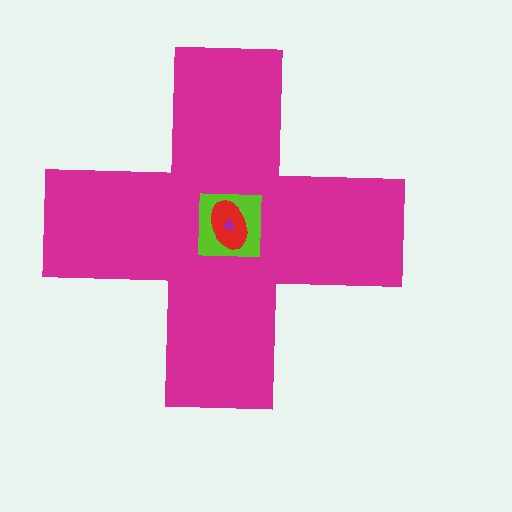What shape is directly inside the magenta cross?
The lime square.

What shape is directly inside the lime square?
The red ellipse.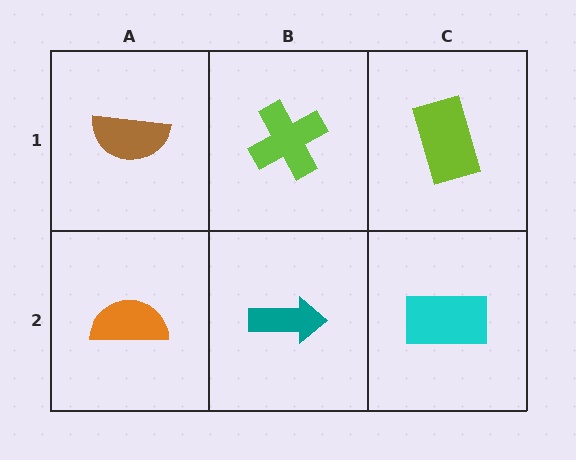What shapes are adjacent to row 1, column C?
A cyan rectangle (row 2, column C), a lime cross (row 1, column B).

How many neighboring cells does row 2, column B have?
3.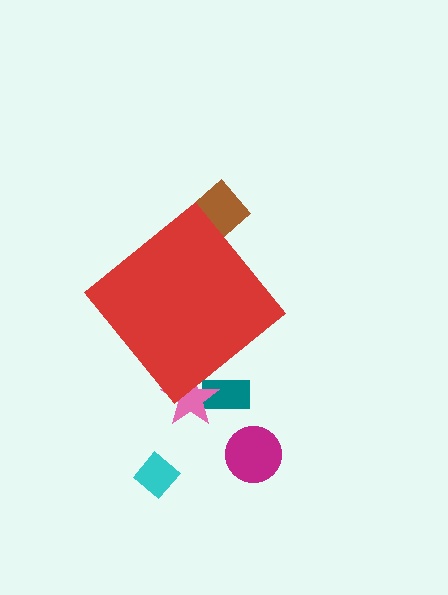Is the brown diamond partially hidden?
Yes, the brown diamond is partially hidden behind the red diamond.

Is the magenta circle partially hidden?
No, the magenta circle is fully visible.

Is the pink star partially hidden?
Yes, the pink star is partially hidden behind the red diamond.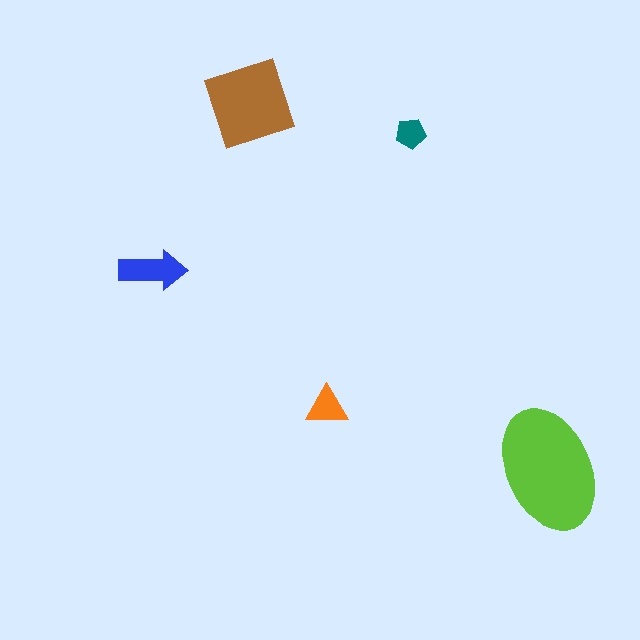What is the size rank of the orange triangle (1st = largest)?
4th.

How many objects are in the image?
There are 5 objects in the image.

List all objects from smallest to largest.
The teal pentagon, the orange triangle, the blue arrow, the brown square, the lime ellipse.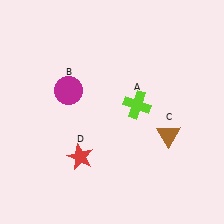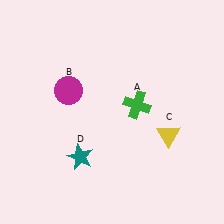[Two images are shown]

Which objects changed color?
A changed from lime to green. C changed from brown to yellow. D changed from red to teal.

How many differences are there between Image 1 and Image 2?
There are 3 differences between the two images.